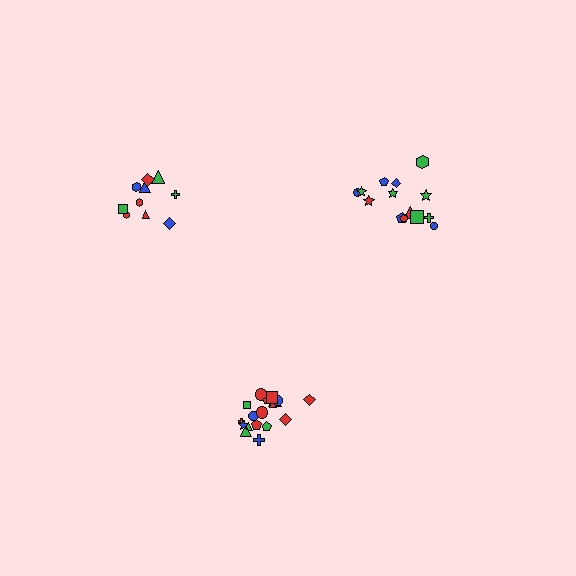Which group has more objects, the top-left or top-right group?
The top-right group.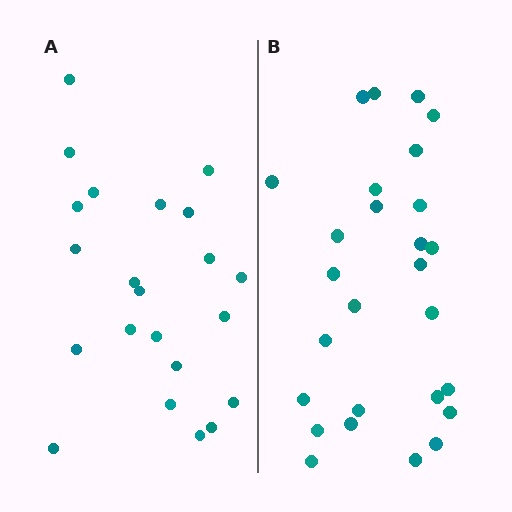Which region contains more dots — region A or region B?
Region B (the right region) has more dots.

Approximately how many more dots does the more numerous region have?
Region B has about 5 more dots than region A.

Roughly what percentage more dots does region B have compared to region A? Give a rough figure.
About 25% more.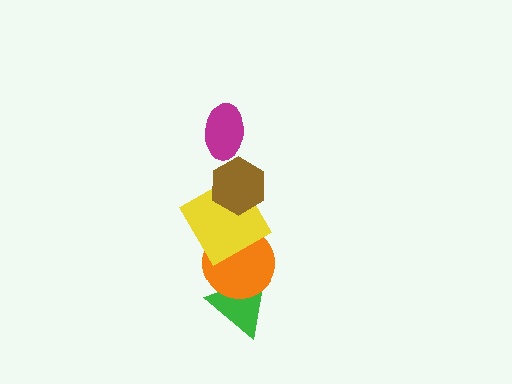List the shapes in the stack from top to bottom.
From top to bottom: the magenta ellipse, the brown hexagon, the yellow diamond, the orange circle, the green triangle.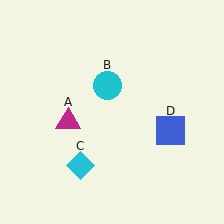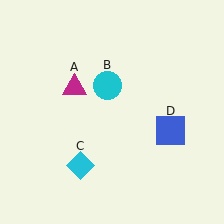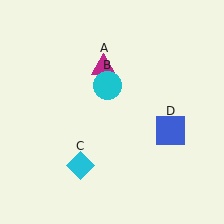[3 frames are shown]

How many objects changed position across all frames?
1 object changed position: magenta triangle (object A).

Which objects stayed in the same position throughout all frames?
Cyan circle (object B) and cyan diamond (object C) and blue square (object D) remained stationary.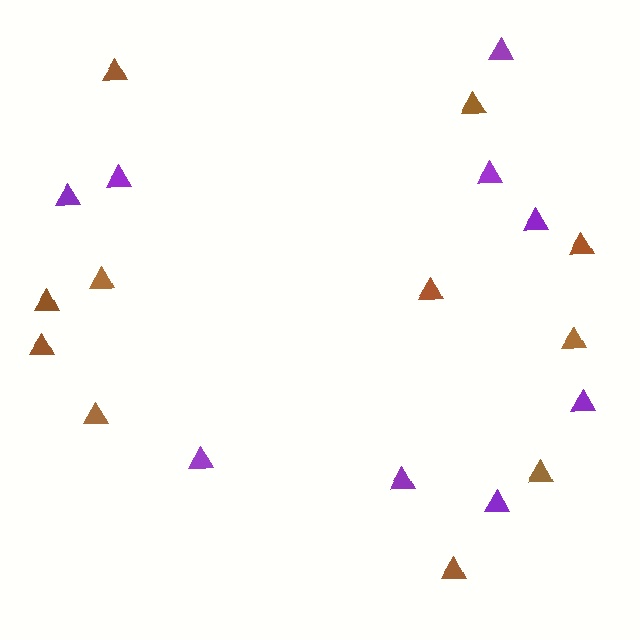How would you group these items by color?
There are 2 groups: one group of brown triangles (11) and one group of purple triangles (9).